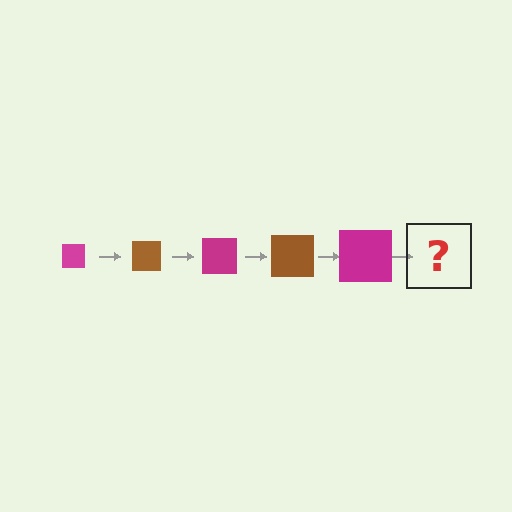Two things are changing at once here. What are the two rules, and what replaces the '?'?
The two rules are that the square grows larger each step and the color cycles through magenta and brown. The '?' should be a brown square, larger than the previous one.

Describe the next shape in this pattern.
It should be a brown square, larger than the previous one.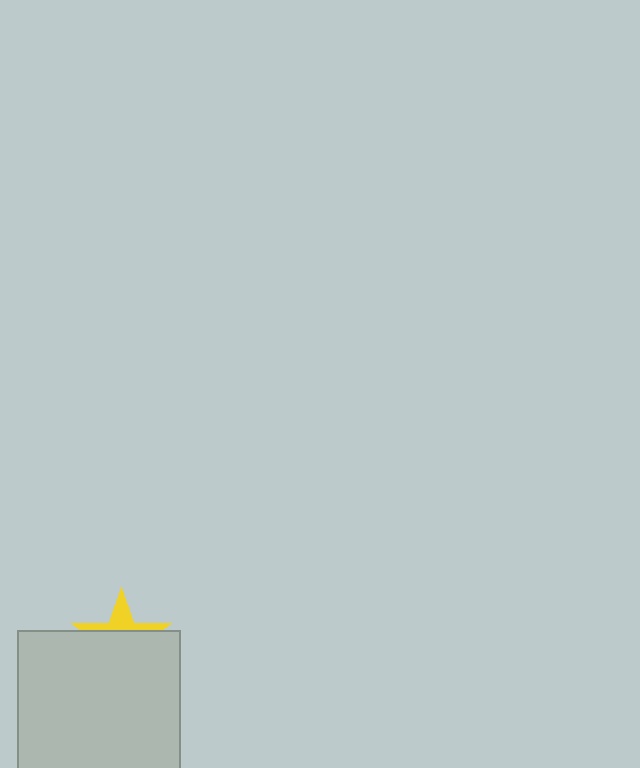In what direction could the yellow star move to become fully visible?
The yellow star could move up. That would shift it out from behind the light gray square entirely.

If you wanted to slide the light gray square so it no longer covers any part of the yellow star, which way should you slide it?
Slide it down — that is the most direct way to separate the two shapes.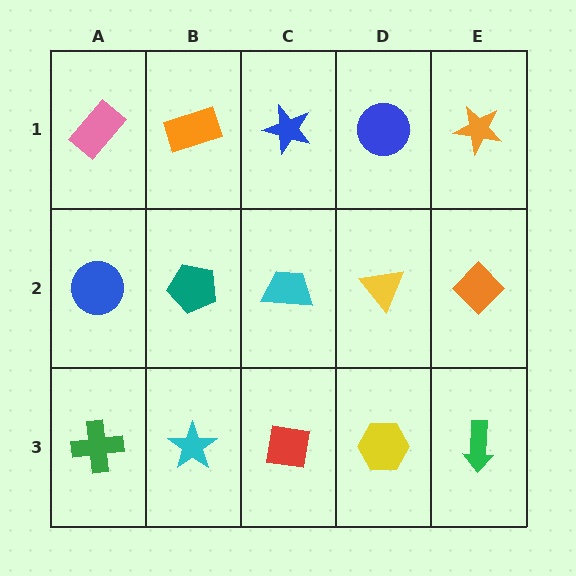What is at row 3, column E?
A green arrow.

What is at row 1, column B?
An orange rectangle.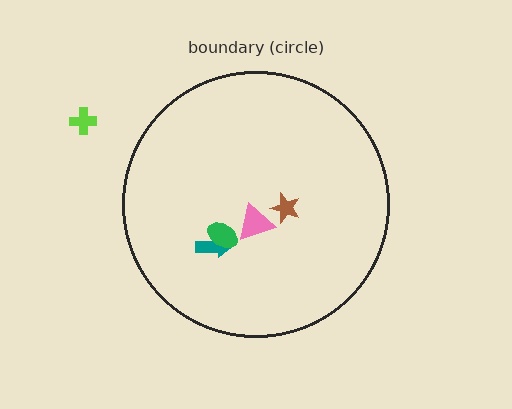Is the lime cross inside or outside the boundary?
Outside.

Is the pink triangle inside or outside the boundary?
Inside.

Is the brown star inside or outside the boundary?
Inside.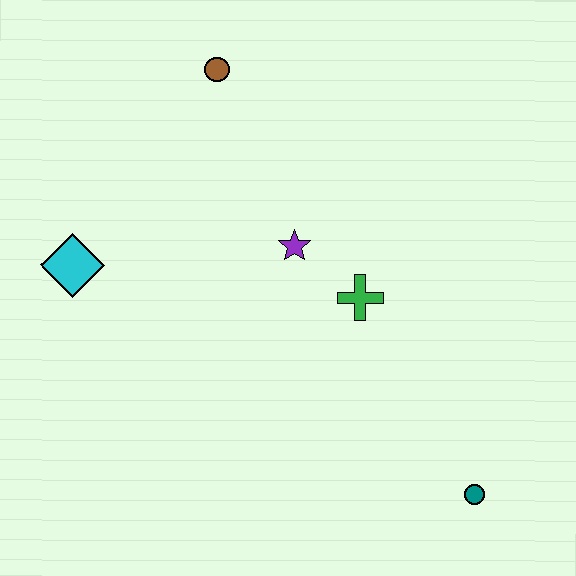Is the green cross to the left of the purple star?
No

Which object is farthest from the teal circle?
The brown circle is farthest from the teal circle.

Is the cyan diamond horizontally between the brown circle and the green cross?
No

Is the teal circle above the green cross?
No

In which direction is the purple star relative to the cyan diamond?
The purple star is to the right of the cyan diamond.